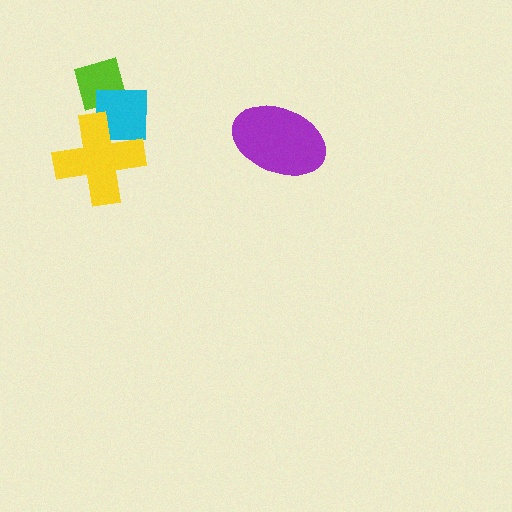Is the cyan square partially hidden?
Yes, it is partially covered by another shape.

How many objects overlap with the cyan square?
2 objects overlap with the cyan square.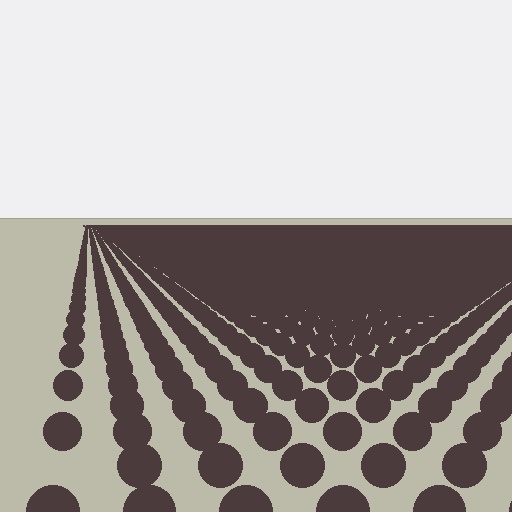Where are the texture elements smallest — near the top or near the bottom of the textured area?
Near the top.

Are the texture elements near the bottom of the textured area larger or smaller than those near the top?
Larger. Near the bottom, elements are closer to the viewer and appear at a bigger on-screen size.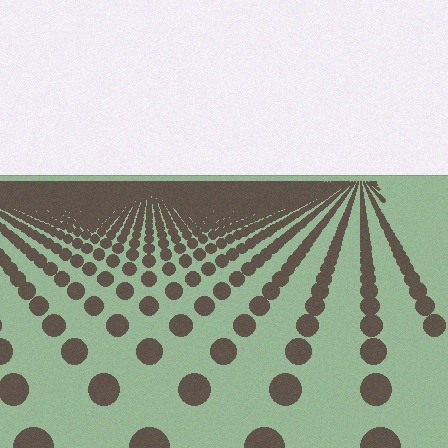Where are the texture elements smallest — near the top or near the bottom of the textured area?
Near the top.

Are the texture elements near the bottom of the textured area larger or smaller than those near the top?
Larger. Near the bottom, elements are closer to the viewer and appear at a bigger on-screen size.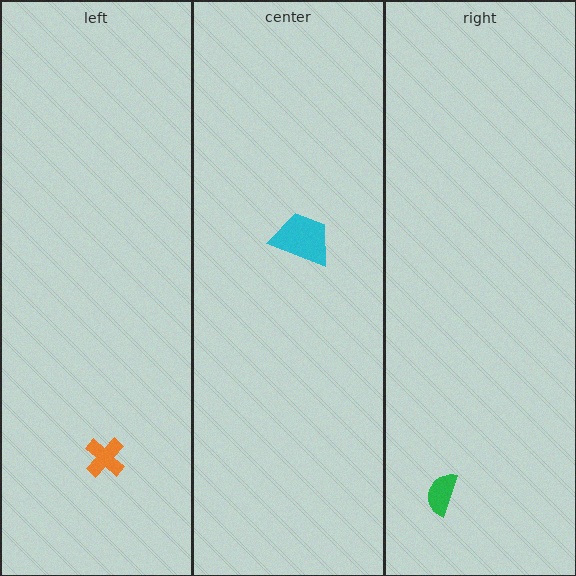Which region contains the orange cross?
The left region.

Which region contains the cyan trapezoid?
The center region.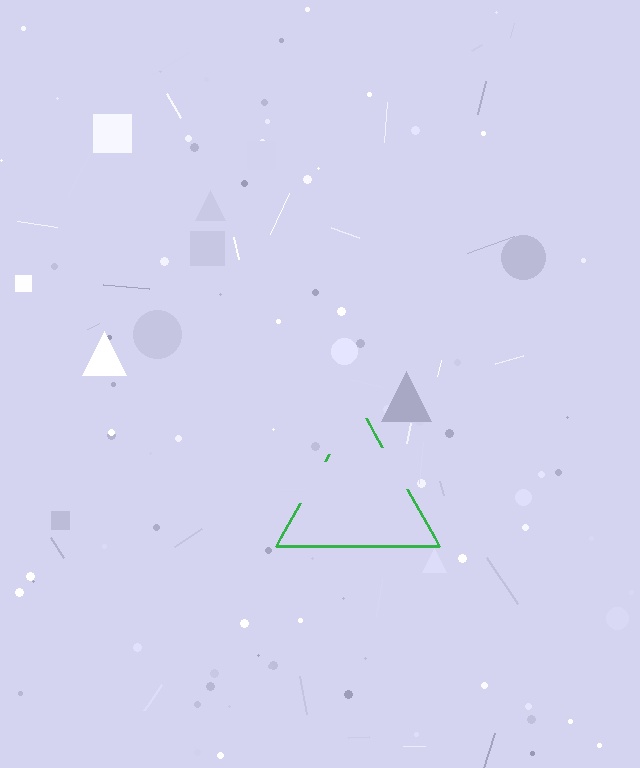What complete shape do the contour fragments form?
The contour fragments form a triangle.